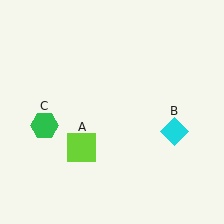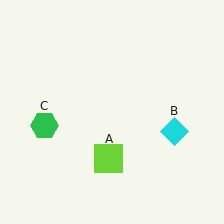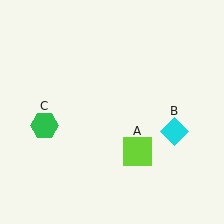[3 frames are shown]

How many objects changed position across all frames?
1 object changed position: lime square (object A).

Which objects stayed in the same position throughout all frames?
Cyan diamond (object B) and green hexagon (object C) remained stationary.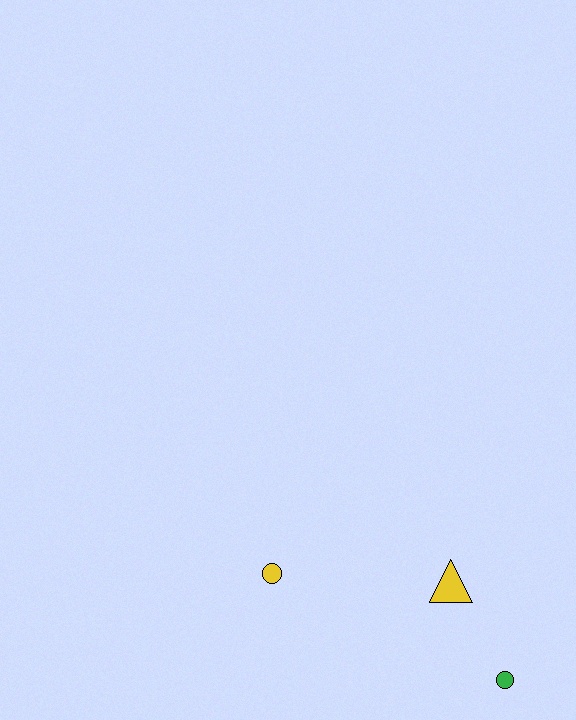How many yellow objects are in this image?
There are 2 yellow objects.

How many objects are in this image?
There are 3 objects.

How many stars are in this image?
There are no stars.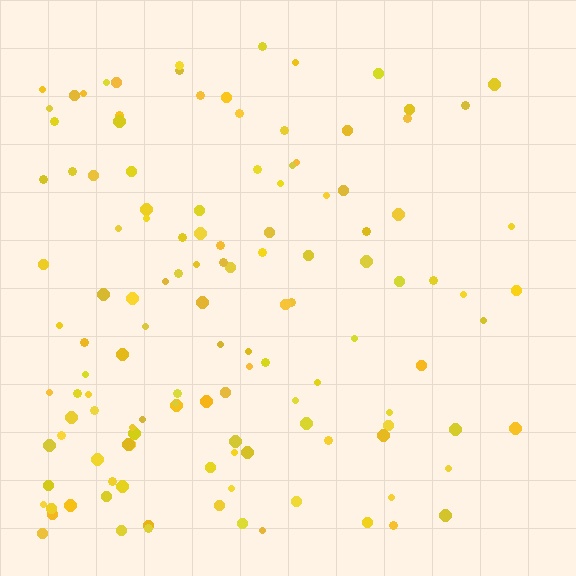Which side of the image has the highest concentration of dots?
The left.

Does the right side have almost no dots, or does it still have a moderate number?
Still a moderate number, just noticeably fewer than the left.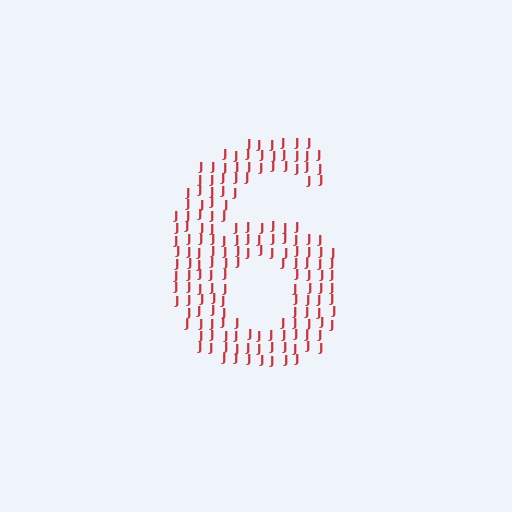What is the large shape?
The large shape is the digit 6.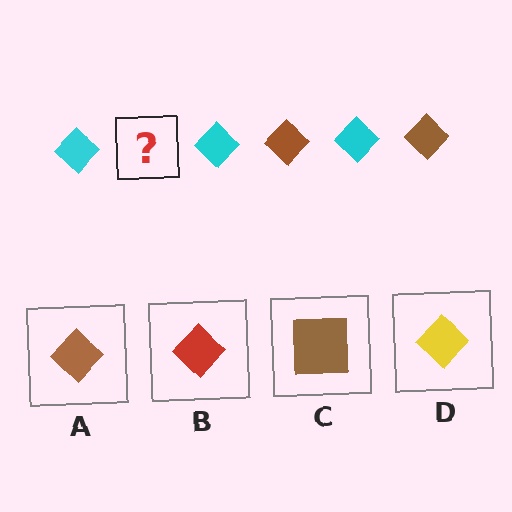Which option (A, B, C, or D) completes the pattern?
A.